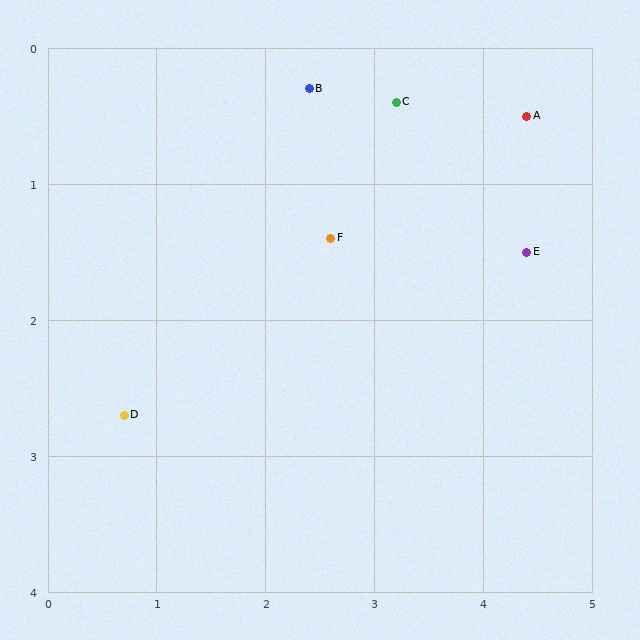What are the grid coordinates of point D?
Point D is at approximately (0.7, 2.7).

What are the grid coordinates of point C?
Point C is at approximately (3.2, 0.4).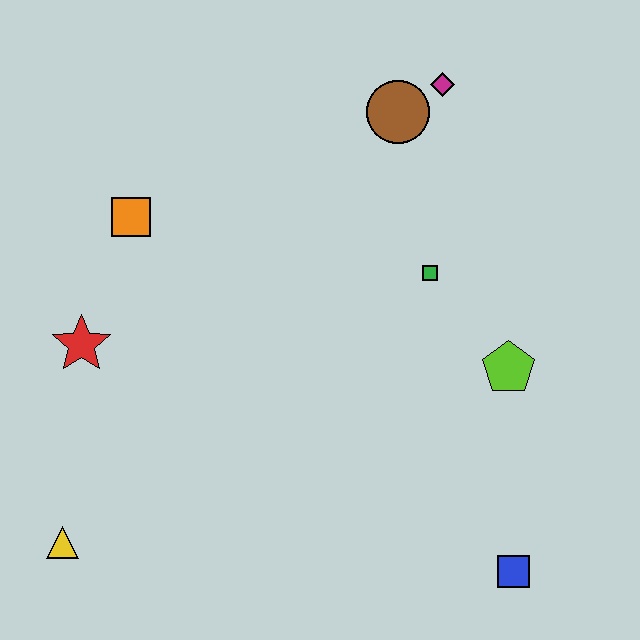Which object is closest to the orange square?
The red star is closest to the orange square.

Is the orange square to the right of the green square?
No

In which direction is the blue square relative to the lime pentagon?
The blue square is below the lime pentagon.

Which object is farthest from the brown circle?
The yellow triangle is farthest from the brown circle.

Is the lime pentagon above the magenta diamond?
No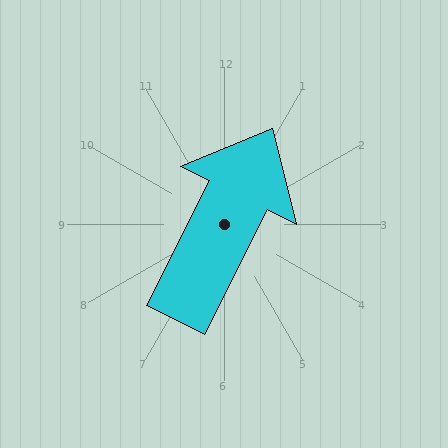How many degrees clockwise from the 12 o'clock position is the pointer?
Approximately 27 degrees.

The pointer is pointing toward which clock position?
Roughly 1 o'clock.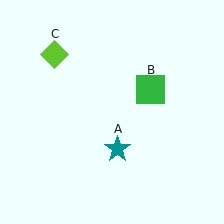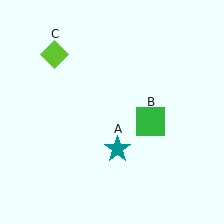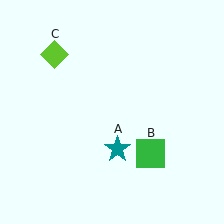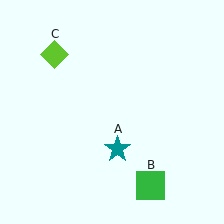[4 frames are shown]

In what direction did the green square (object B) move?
The green square (object B) moved down.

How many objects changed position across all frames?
1 object changed position: green square (object B).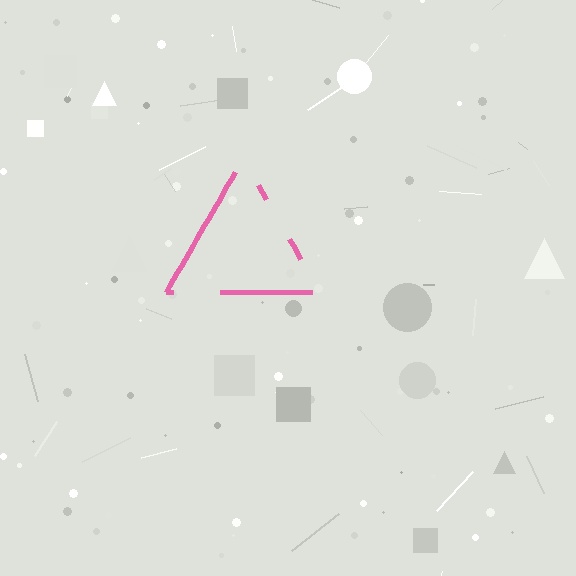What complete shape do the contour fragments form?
The contour fragments form a triangle.